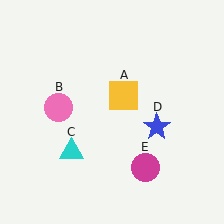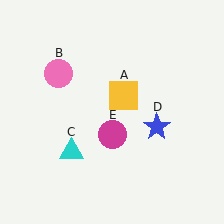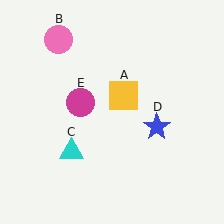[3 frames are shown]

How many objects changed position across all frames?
2 objects changed position: pink circle (object B), magenta circle (object E).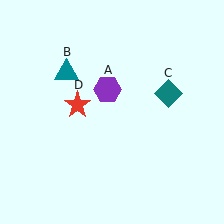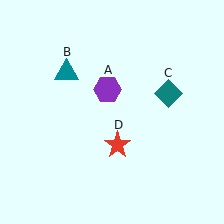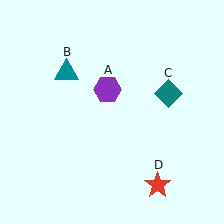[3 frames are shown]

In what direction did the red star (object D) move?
The red star (object D) moved down and to the right.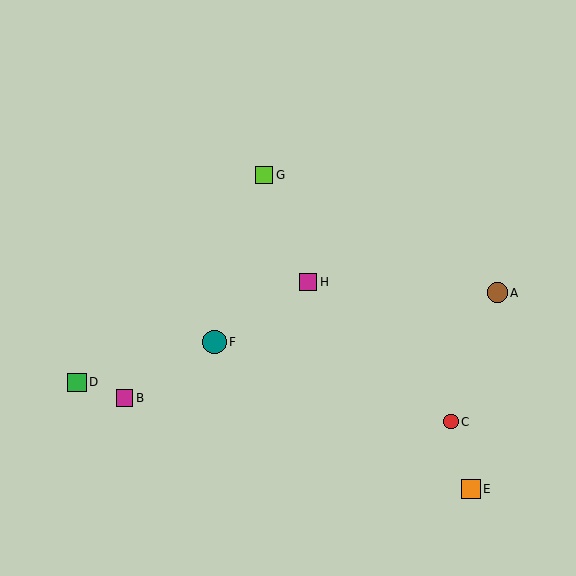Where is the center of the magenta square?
The center of the magenta square is at (125, 398).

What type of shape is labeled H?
Shape H is a magenta square.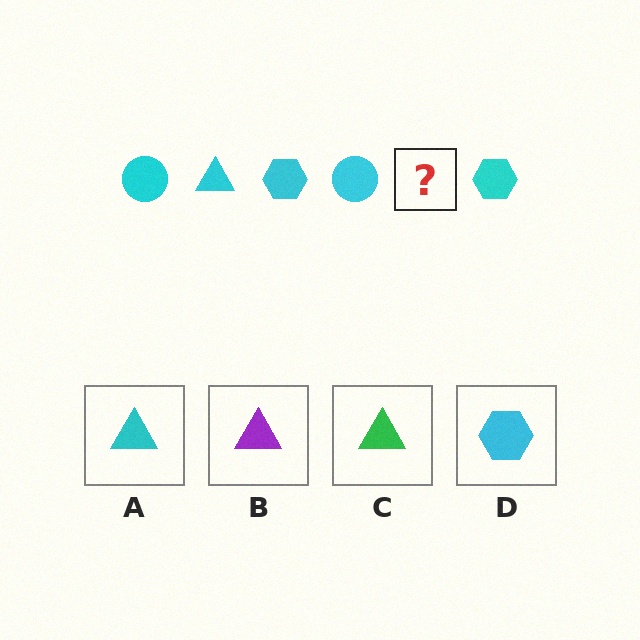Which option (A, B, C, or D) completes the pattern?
A.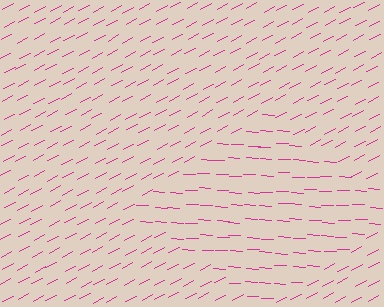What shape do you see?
I see a diamond.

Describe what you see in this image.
The image is filled with small magenta line segments. A diamond region in the image has lines oriented differently from the surrounding lines, creating a visible texture boundary.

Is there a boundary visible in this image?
Yes, there is a texture boundary formed by a change in line orientation.